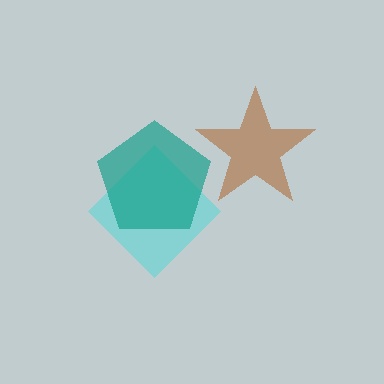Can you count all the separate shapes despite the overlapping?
Yes, there are 3 separate shapes.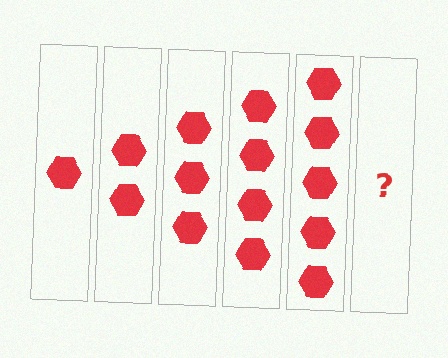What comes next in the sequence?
The next element should be 6 hexagons.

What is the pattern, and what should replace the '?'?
The pattern is that each step adds one more hexagon. The '?' should be 6 hexagons.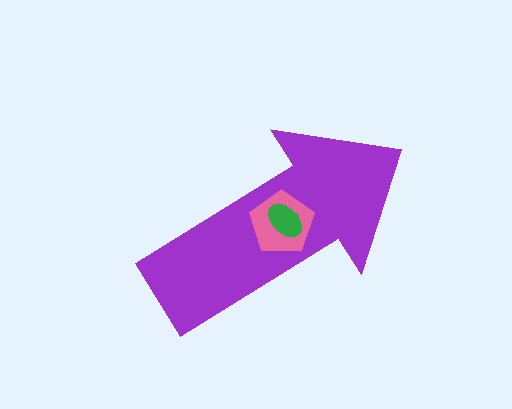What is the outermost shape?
The purple arrow.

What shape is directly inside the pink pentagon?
The green ellipse.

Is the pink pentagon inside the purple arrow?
Yes.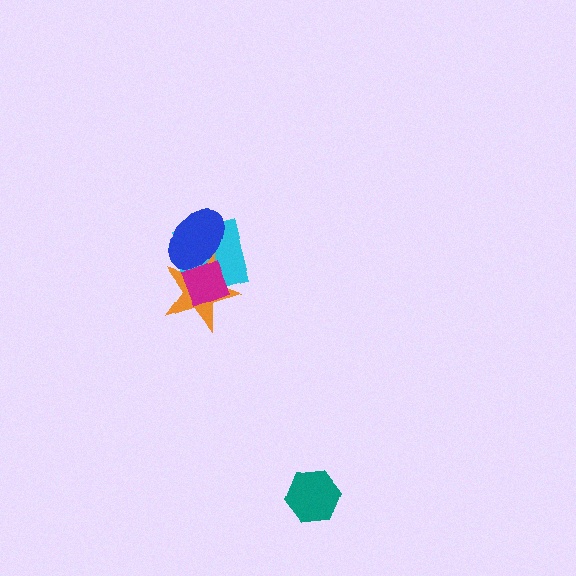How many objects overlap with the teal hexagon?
0 objects overlap with the teal hexagon.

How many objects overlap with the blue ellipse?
3 objects overlap with the blue ellipse.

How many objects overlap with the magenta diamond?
3 objects overlap with the magenta diamond.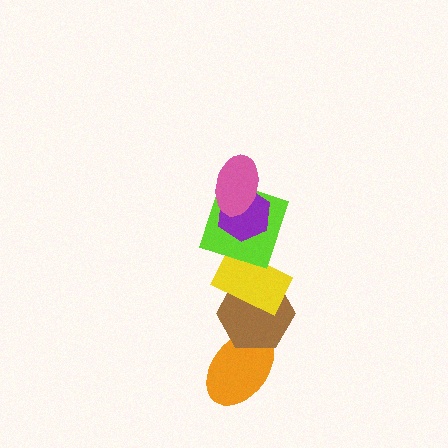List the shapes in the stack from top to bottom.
From top to bottom: the pink ellipse, the purple hexagon, the lime square, the yellow rectangle, the brown hexagon, the orange ellipse.